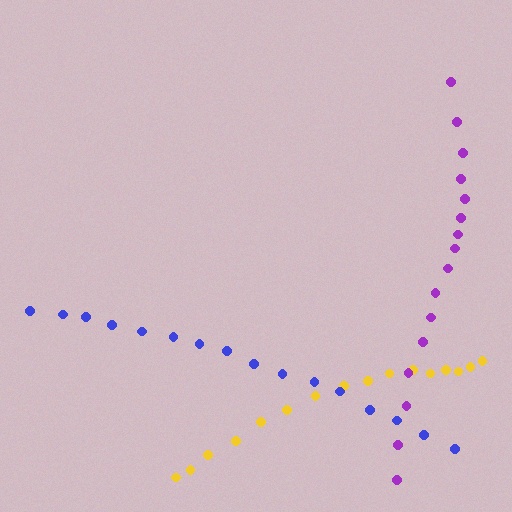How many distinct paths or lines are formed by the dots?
There are 3 distinct paths.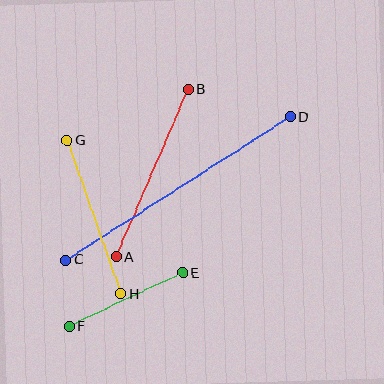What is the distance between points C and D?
The distance is approximately 266 pixels.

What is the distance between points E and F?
The distance is approximately 125 pixels.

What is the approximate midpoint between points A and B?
The midpoint is at approximately (152, 173) pixels.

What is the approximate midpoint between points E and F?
The midpoint is at approximately (126, 300) pixels.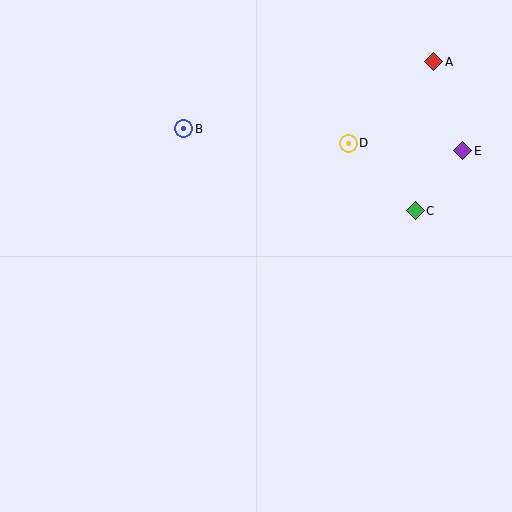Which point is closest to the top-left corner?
Point B is closest to the top-left corner.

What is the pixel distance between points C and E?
The distance between C and E is 77 pixels.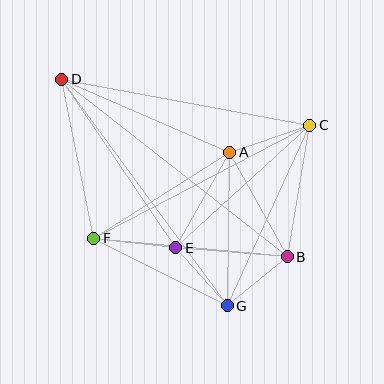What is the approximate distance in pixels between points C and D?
The distance between C and D is approximately 253 pixels.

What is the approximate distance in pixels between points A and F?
The distance between A and F is approximately 161 pixels.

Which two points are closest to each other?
Points B and G are closest to each other.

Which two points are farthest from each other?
Points B and D are farthest from each other.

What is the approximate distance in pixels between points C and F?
The distance between C and F is approximately 244 pixels.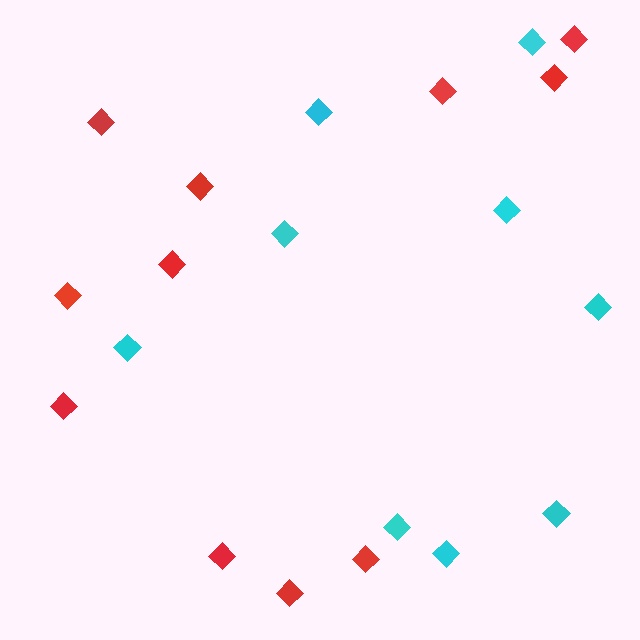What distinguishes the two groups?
There are 2 groups: one group of cyan diamonds (9) and one group of red diamonds (11).